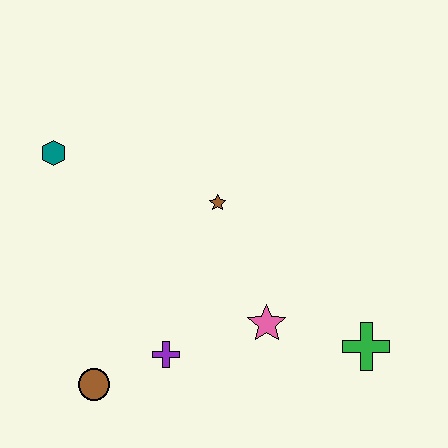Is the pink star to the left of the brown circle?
No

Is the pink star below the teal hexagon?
Yes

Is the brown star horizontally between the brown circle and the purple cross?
No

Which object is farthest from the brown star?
The brown circle is farthest from the brown star.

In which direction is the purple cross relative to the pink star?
The purple cross is to the left of the pink star.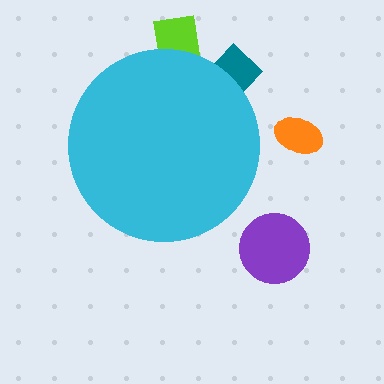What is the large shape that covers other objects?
A cyan circle.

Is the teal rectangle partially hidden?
Yes, the teal rectangle is partially hidden behind the cyan circle.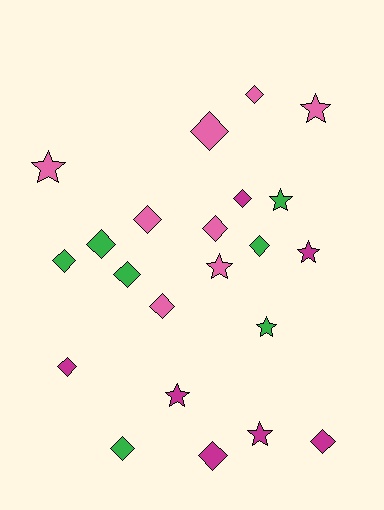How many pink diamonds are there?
There are 5 pink diamonds.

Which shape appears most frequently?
Diamond, with 14 objects.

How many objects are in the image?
There are 22 objects.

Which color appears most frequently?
Pink, with 8 objects.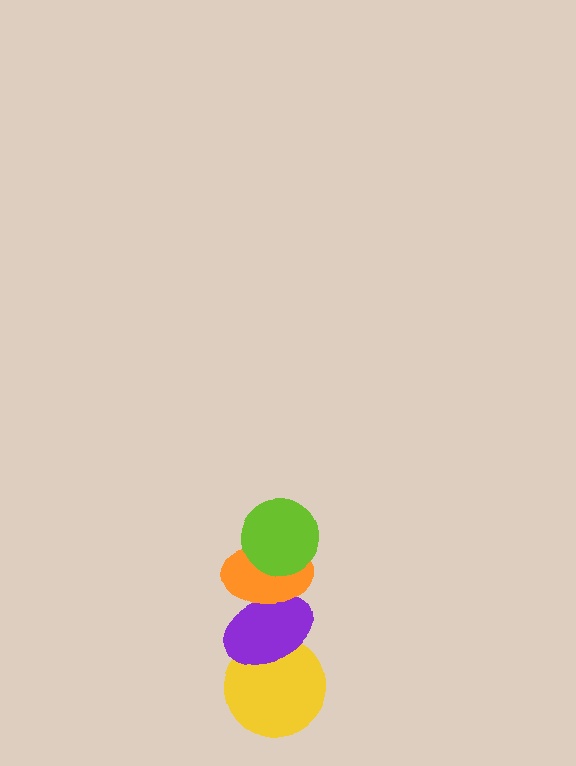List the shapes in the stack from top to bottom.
From top to bottom: the lime circle, the orange ellipse, the purple ellipse, the yellow circle.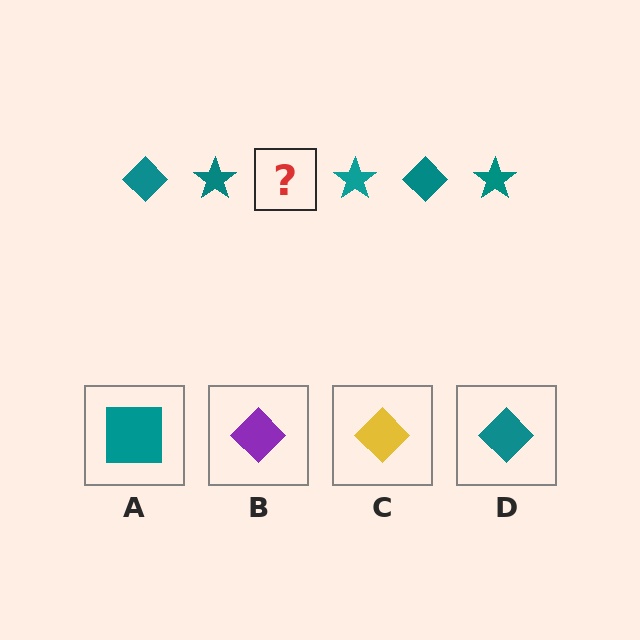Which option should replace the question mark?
Option D.